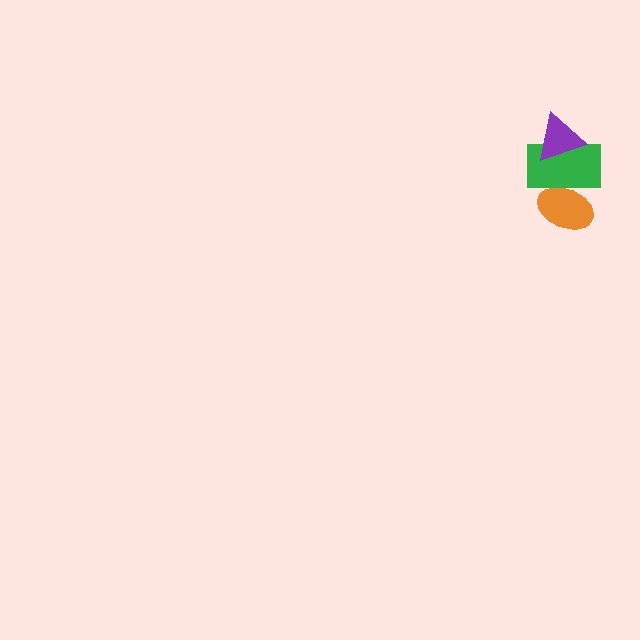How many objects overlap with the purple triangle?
1 object overlaps with the purple triangle.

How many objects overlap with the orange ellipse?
1 object overlaps with the orange ellipse.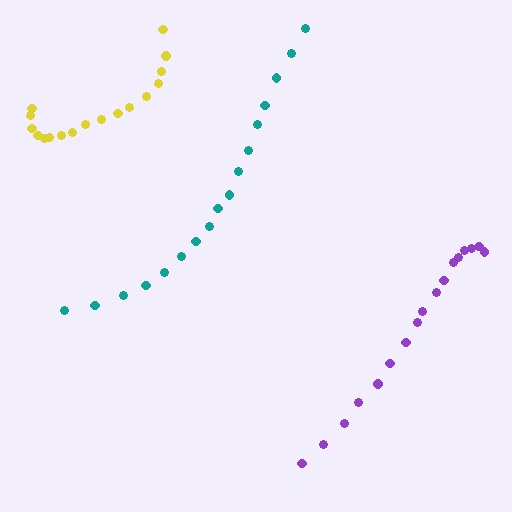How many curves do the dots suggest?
There are 3 distinct paths.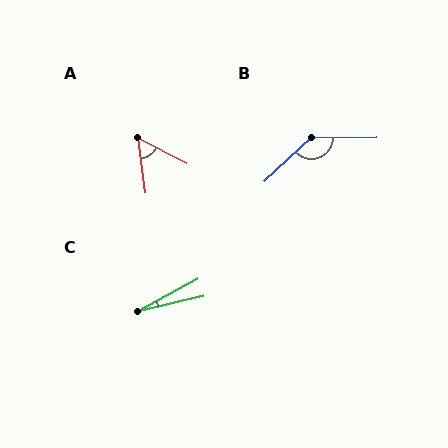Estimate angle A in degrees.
Approximately 55 degrees.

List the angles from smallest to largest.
C (15°), A (55°), B (138°).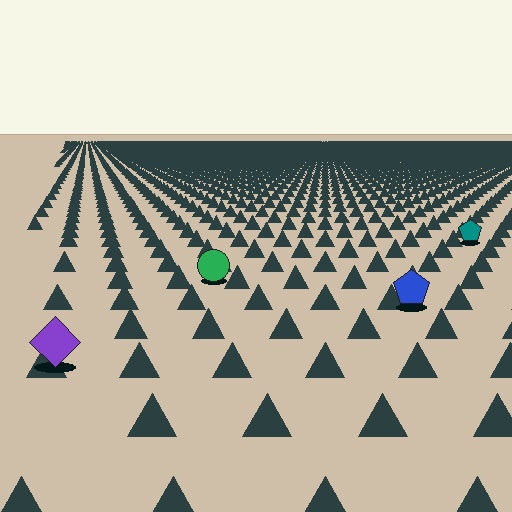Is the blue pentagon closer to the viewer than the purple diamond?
No. The purple diamond is closer — you can tell from the texture gradient: the ground texture is coarser near it.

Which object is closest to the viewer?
The purple diamond is closest. The texture marks near it are larger and more spread out.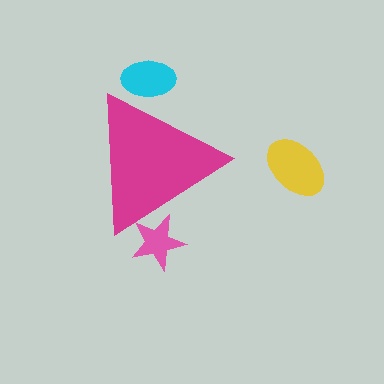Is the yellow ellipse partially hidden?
No, the yellow ellipse is fully visible.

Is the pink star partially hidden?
Yes, the pink star is partially hidden behind the magenta triangle.